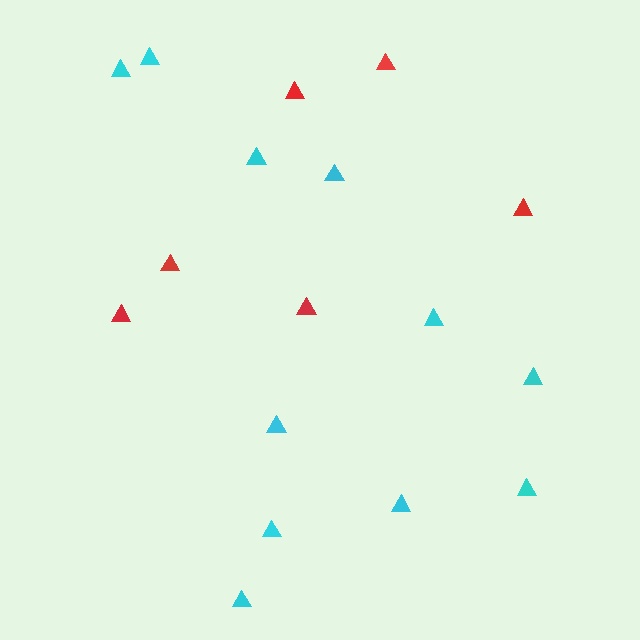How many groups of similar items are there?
There are 2 groups: one group of red triangles (6) and one group of cyan triangles (11).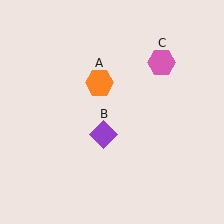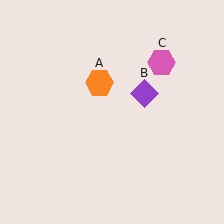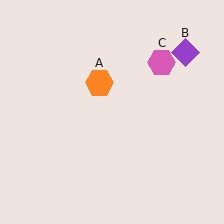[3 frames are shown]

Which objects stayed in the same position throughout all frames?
Orange hexagon (object A) and pink hexagon (object C) remained stationary.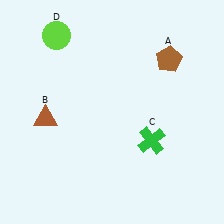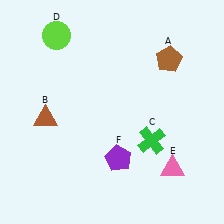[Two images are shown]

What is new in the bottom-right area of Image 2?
A pink triangle (E) was added in the bottom-right area of Image 2.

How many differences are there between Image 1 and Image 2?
There are 2 differences between the two images.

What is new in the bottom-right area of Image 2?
A purple pentagon (F) was added in the bottom-right area of Image 2.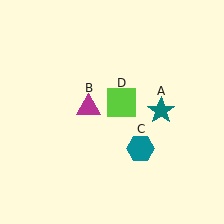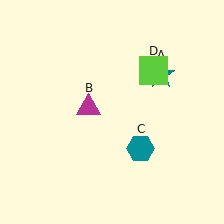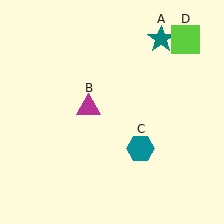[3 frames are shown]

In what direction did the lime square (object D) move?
The lime square (object D) moved up and to the right.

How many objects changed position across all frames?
2 objects changed position: teal star (object A), lime square (object D).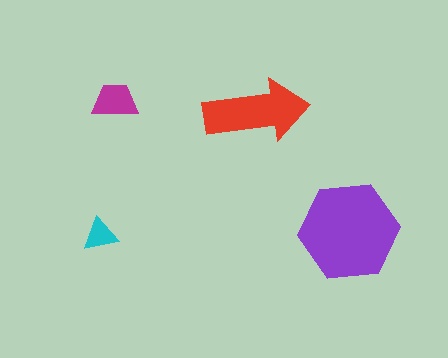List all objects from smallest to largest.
The cyan triangle, the magenta trapezoid, the red arrow, the purple hexagon.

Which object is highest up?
The magenta trapezoid is topmost.